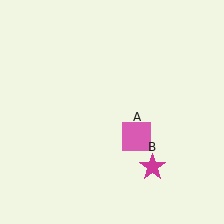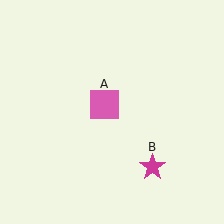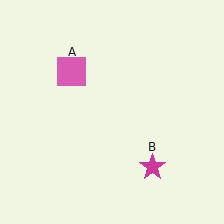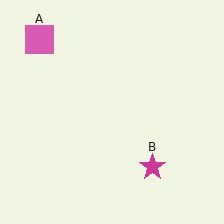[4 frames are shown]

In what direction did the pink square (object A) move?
The pink square (object A) moved up and to the left.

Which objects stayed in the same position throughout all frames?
Magenta star (object B) remained stationary.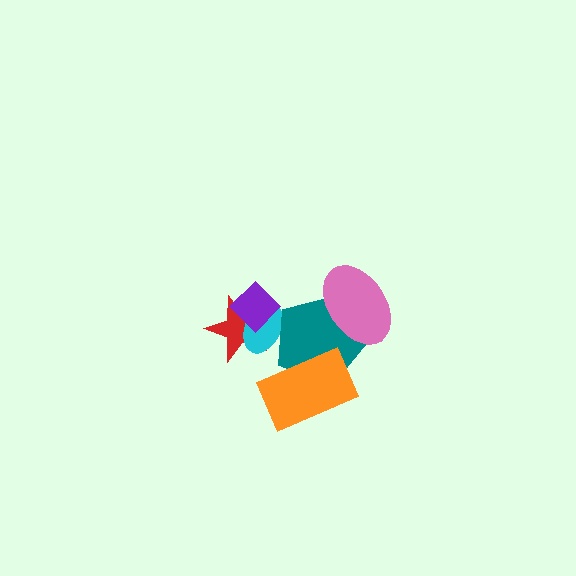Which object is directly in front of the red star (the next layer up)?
The cyan ellipse is directly in front of the red star.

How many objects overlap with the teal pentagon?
3 objects overlap with the teal pentagon.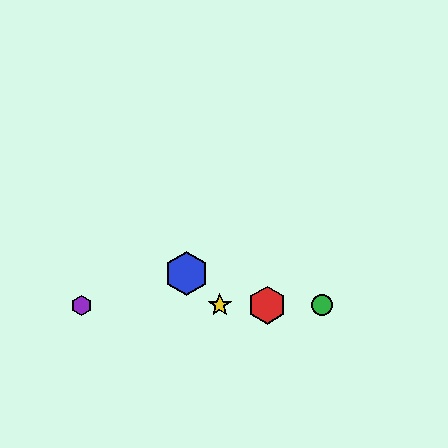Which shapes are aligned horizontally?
The red hexagon, the green circle, the yellow star, the purple hexagon are aligned horizontally.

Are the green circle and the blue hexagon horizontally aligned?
No, the green circle is at y≈305 and the blue hexagon is at y≈274.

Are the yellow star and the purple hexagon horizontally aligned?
Yes, both are at y≈305.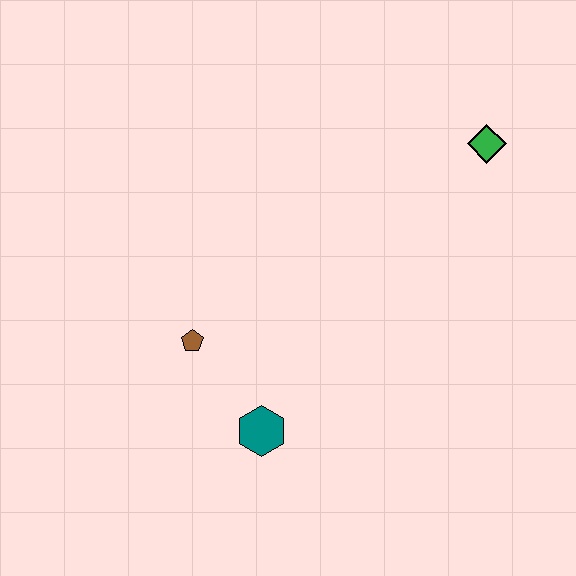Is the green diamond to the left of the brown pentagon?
No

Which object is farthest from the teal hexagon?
The green diamond is farthest from the teal hexagon.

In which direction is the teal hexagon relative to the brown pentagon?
The teal hexagon is below the brown pentagon.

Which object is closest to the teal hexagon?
The brown pentagon is closest to the teal hexagon.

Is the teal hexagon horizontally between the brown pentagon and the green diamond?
Yes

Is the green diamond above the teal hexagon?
Yes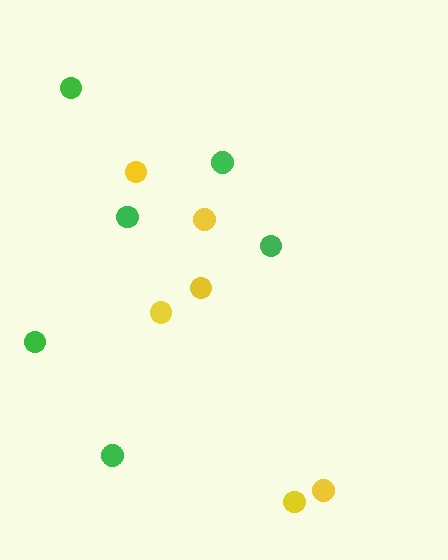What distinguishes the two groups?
There are 2 groups: one group of green circles (6) and one group of yellow circles (6).